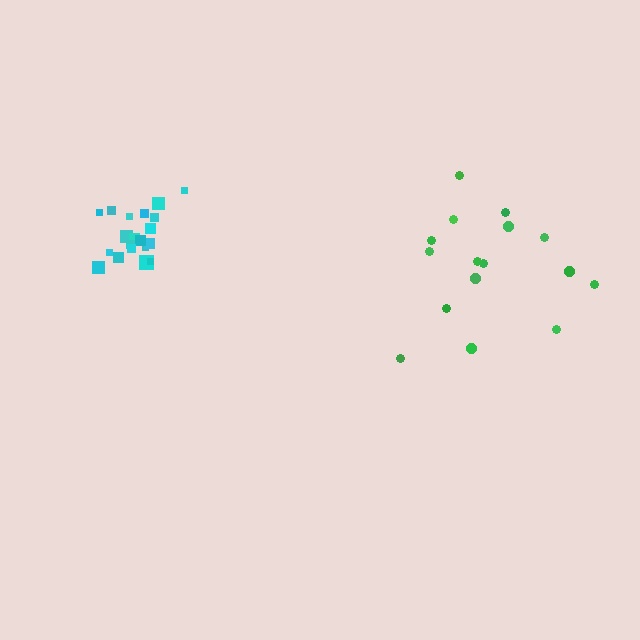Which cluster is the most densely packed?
Cyan.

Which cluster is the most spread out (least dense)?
Green.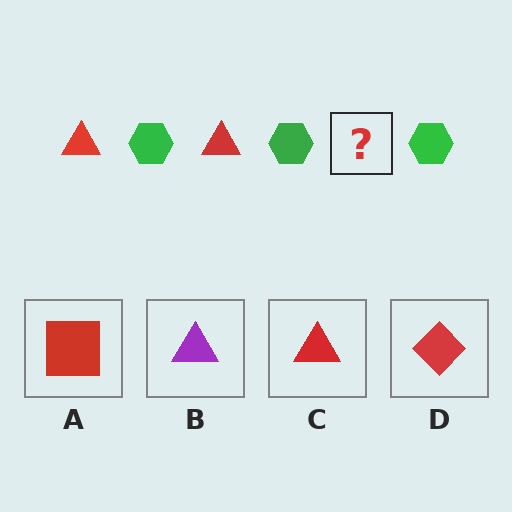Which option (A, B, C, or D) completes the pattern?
C.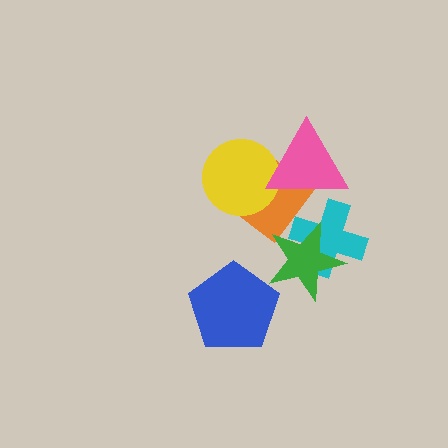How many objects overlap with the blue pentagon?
0 objects overlap with the blue pentagon.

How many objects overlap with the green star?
2 objects overlap with the green star.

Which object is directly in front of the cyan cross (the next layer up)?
The green star is directly in front of the cyan cross.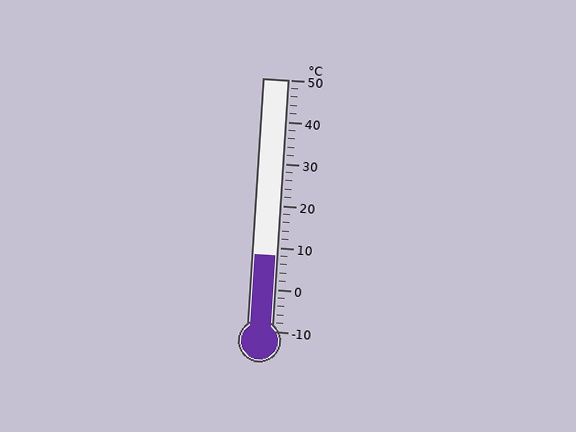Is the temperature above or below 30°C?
The temperature is below 30°C.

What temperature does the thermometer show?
The thermometer shows approximately 8°C.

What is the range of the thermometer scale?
The thermometer scale ranges from -10°C to 50°C.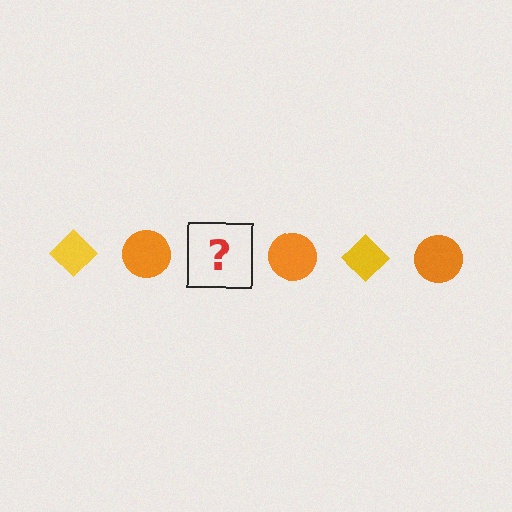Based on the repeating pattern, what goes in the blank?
The blank should be a yellow diamond.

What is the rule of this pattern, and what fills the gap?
The rule is that the pattern alternates between yellow diamond and orange circle. The gap should be filled with a yellow diamond.